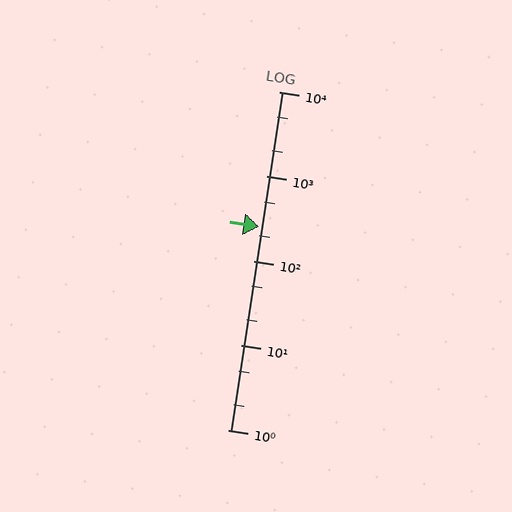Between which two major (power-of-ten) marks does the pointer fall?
The pointer is between 100 and 1000.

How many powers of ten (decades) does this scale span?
The scale spans 4 decades, from 1 to 10000.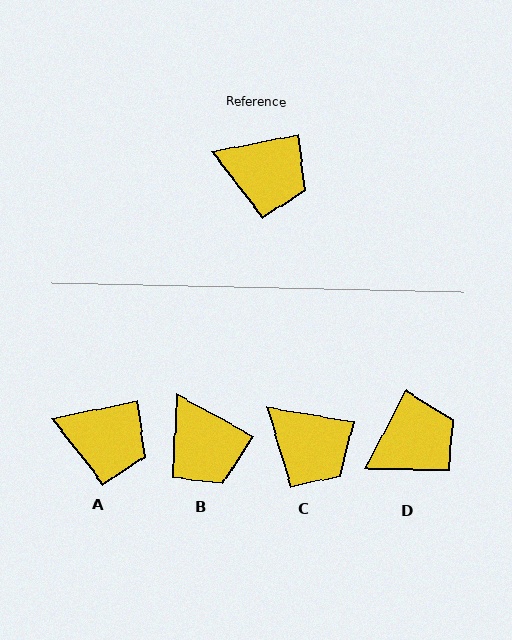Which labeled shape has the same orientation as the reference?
A.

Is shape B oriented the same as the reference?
No, it is off by about 41 degrees.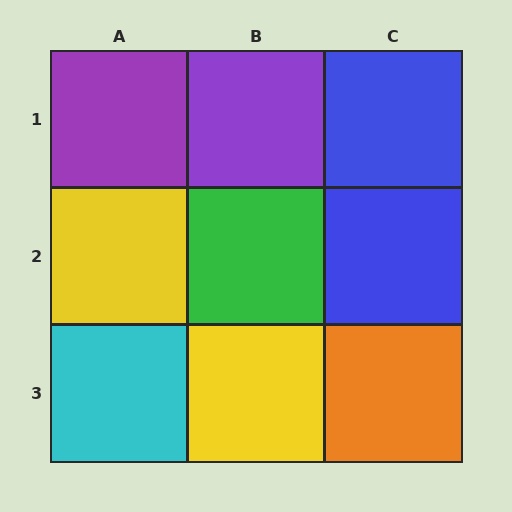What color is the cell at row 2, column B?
Green.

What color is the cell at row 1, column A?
Purple.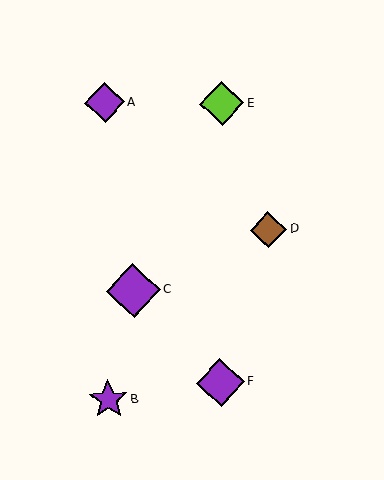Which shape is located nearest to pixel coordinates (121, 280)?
The purple diamond (labeled C) at (133, 291) is nearest to that location.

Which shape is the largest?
The purple diamond (labeled C) is the largest.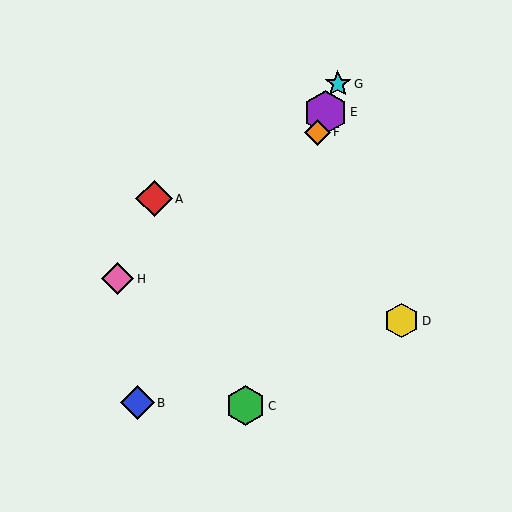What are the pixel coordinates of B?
Object B is at (138, 403).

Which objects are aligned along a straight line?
Objects E, F, G are aligned along a straight line.